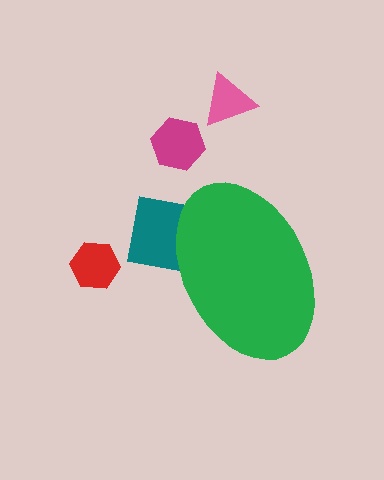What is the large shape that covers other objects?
A green ellipse.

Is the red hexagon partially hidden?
No, the red hexagon is fully visible.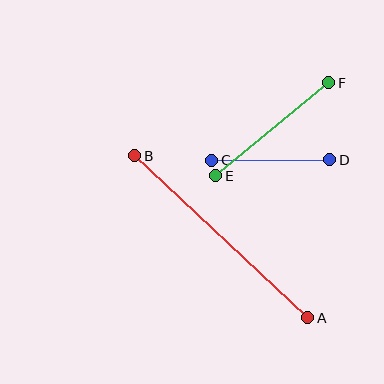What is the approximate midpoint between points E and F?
The midpoint is at approximately (272, 129) pixels.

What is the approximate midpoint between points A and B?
The midpoint is at approximately (221, 237) pixels.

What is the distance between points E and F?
The distance is approximately 146 pixels.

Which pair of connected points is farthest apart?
Points A and B are farthest apart.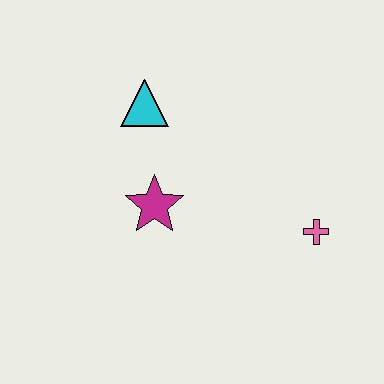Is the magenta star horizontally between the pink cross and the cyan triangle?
Yes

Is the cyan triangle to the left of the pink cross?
Yes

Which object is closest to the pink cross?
The magenta star is closest to the pink cross.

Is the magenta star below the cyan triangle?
Yes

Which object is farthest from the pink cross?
The cyan triangle is farthest from the pink cross.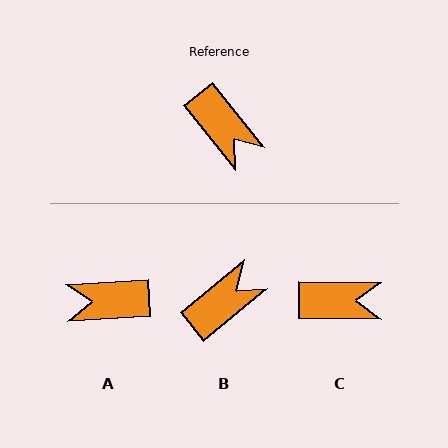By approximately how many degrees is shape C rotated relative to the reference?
Approximately 51 degrees counter-clockwise.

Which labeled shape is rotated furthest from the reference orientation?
A, about 125 degrees away.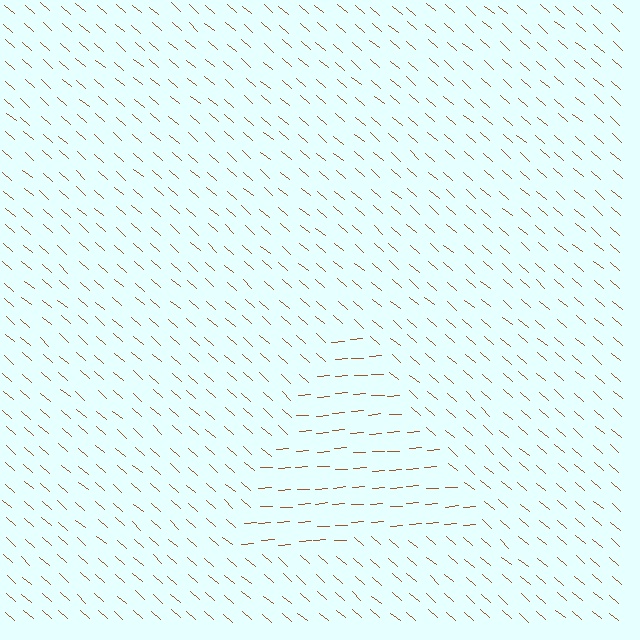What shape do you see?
I see a triangle.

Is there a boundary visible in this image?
Yes, there is a texture boundary formed by a change in line orientation.